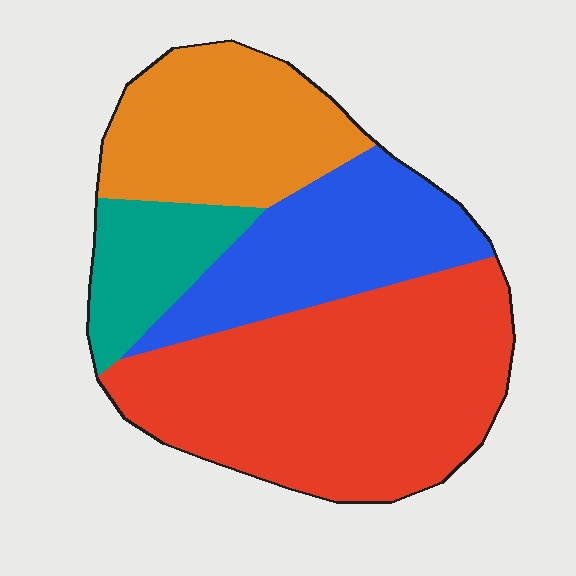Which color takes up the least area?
Teal, at roughly 10%.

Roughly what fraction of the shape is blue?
Blue takes up less than a quarter of the shape.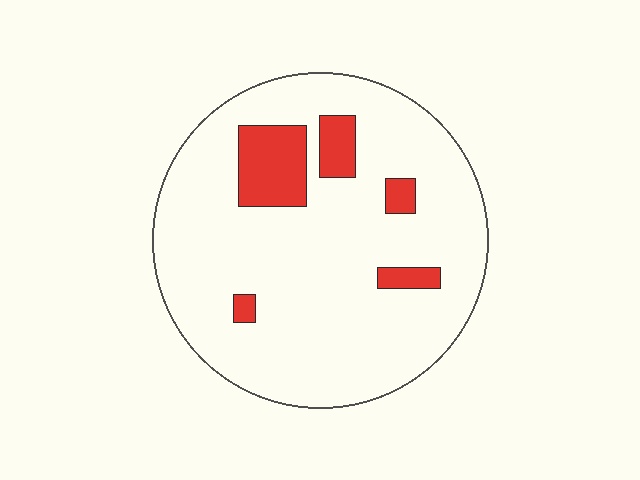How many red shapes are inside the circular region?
5.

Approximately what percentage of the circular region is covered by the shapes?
Approximately 15%.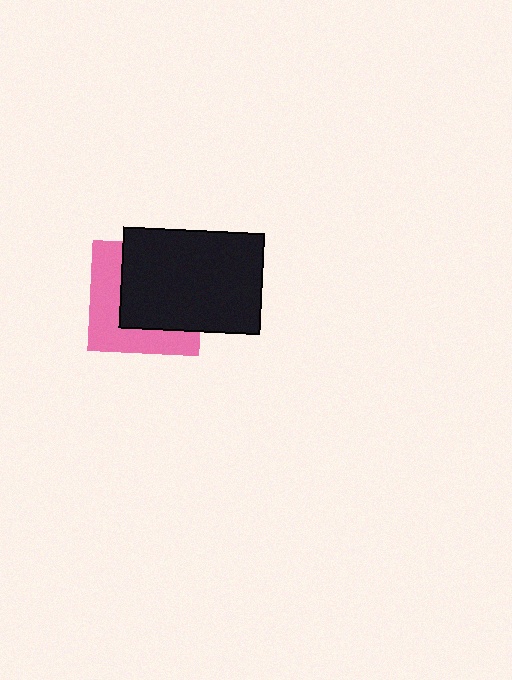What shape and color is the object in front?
The object in front is a black rectangle.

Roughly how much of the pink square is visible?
A small part of it is visible (roughly 42%).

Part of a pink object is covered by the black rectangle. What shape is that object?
It is a square.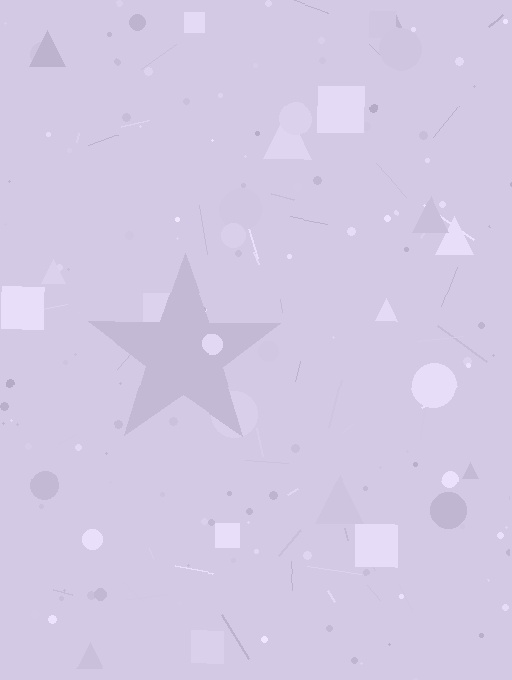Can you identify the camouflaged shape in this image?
The camouflaged shape is a star.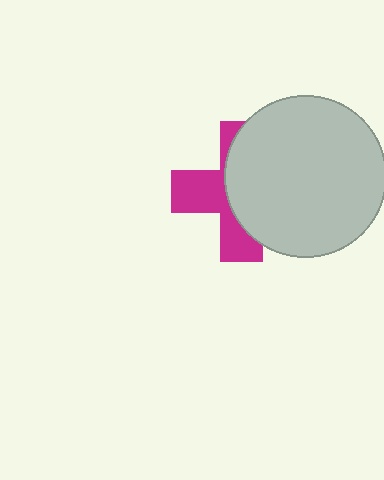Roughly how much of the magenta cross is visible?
A small part of it is visible (roughly 44%).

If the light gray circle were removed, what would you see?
You would see the complete magenta cross.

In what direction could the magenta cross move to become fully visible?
The magenta cross could move left. That would shift it out from behind the light gray circle entirely.